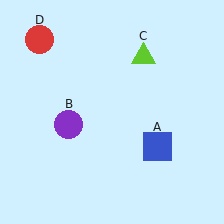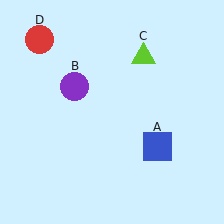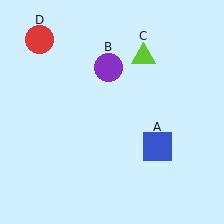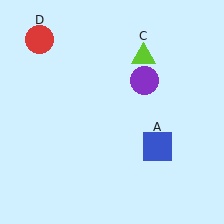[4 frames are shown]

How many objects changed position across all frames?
1 object changed position: purple circle (object B).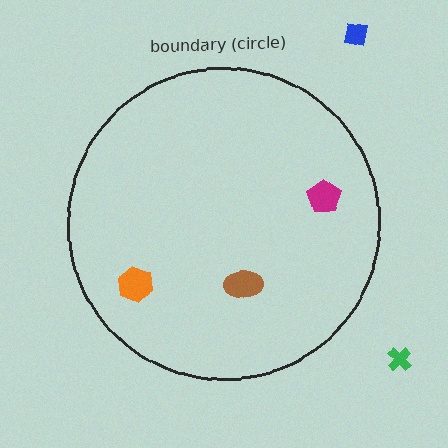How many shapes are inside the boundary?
3 inside, 2 outside.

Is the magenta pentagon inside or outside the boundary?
Inside.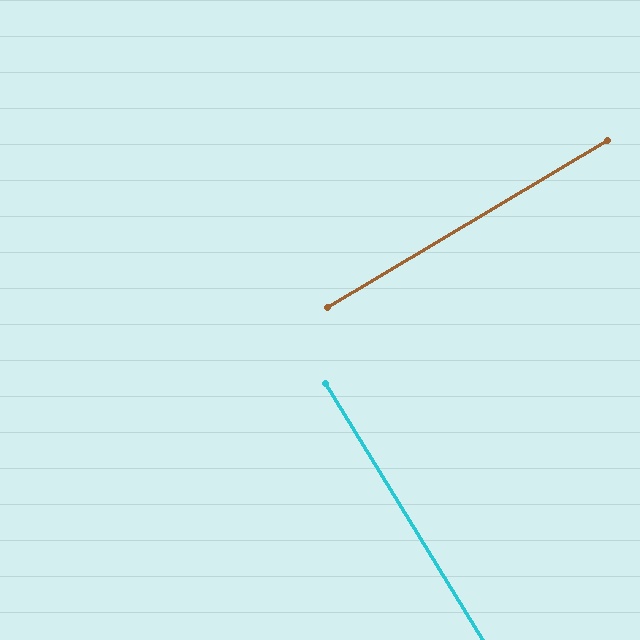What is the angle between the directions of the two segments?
Approximately 89 degrees.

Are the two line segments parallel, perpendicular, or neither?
Perpendicular — they meet at approximately 89°.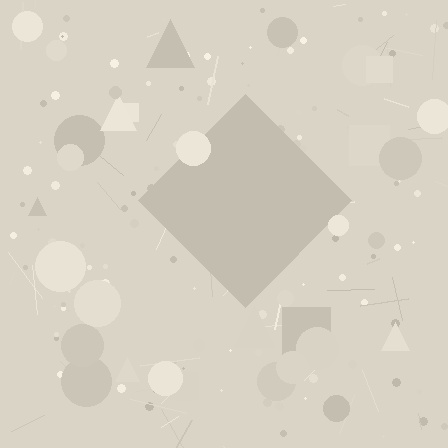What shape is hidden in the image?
A diamond is hidden in the image.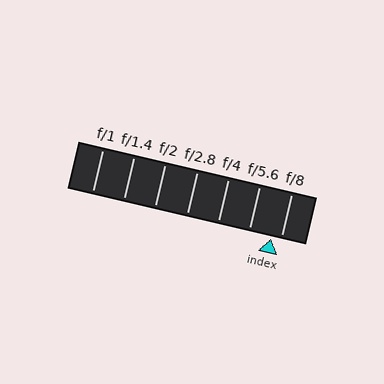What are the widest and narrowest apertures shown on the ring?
The widest aperture shown is f/1 and the narrowest is f/8.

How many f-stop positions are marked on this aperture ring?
There are 7 f-stop positions marked.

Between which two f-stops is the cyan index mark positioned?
The index mark is between f/5.6 and f/8.